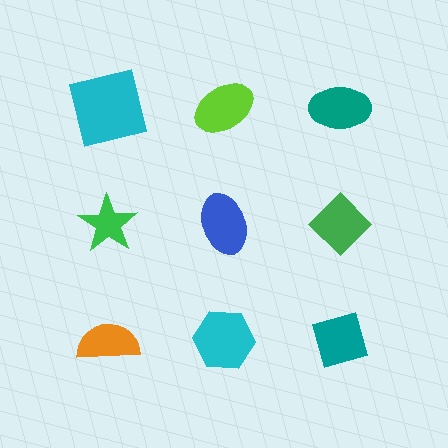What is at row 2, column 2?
A blue ellipse.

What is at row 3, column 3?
A teal diamond.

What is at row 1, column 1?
A cyan square.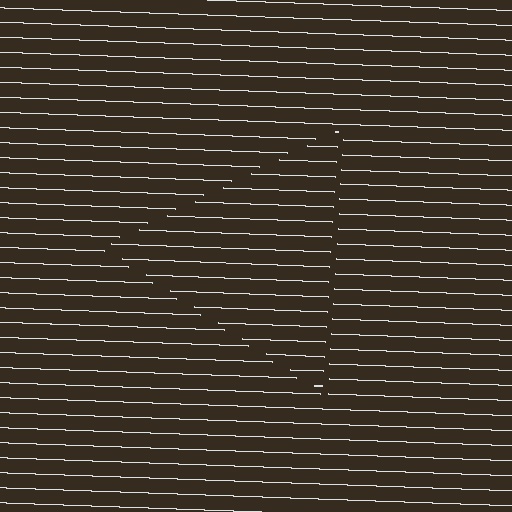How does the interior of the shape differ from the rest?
The interior of the shape contains the same grating, shifted by half a period — the contour is defined by the phase discontinuity where line-ends from the inner and outer gratings abut.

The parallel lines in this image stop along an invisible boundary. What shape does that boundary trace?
An illusory triangle. The interior of the shape contains the same grating, shifted by half a period — the contour is defined by the phase discontinuity where line-ends from the inner and outer gratings abut.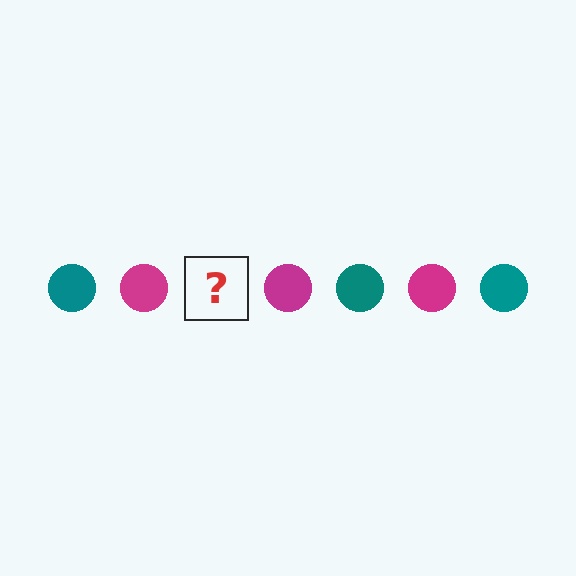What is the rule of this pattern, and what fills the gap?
The rule is that the pattern cycles through teal, magenta circles. The gap should be filled with a teal circle.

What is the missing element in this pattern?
The missing element is a teal circle.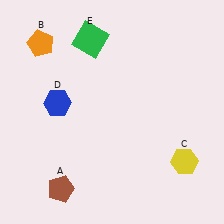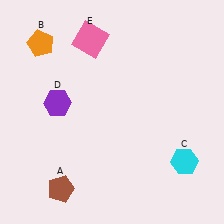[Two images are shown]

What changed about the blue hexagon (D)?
In Image 1, D is blue. In Image 2, it changed to purple.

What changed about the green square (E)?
In Image 1, E is green. In Image 2, it changed to pink.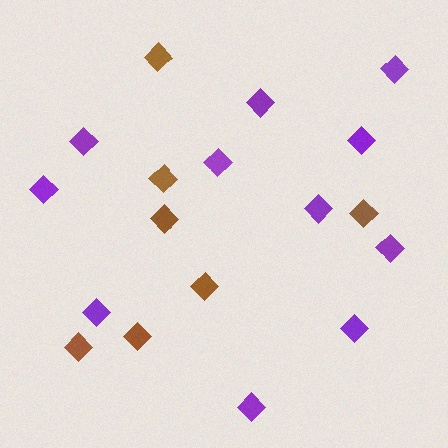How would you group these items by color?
There are 2 groups: one group of brown diamonds (7) and one group of purple diamonds (11).